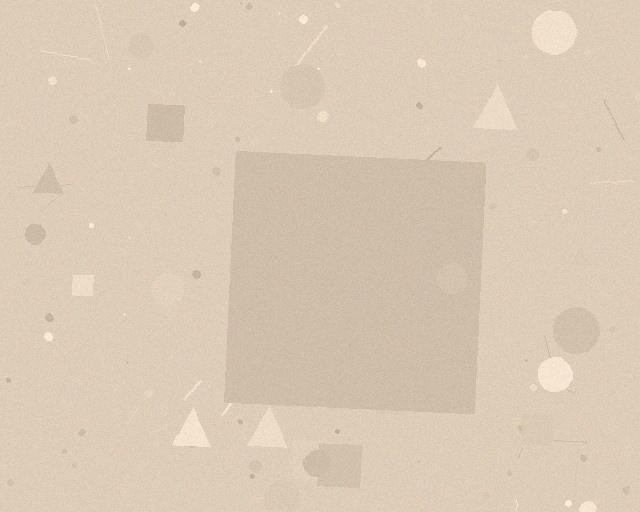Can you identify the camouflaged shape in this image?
The camouflaged shape is a square.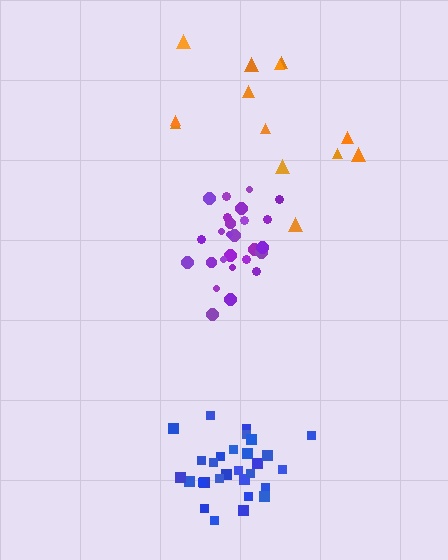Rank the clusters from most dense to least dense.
purple, blue, orange.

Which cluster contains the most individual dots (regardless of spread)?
Blue (29).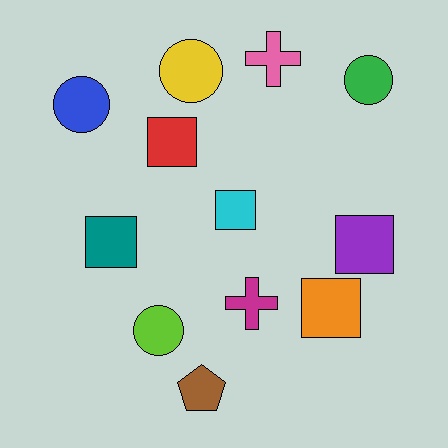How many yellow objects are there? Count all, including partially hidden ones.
There is 1 yellow object.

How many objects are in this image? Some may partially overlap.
There are 12 objects.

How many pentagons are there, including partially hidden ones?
There is 1 pentagon.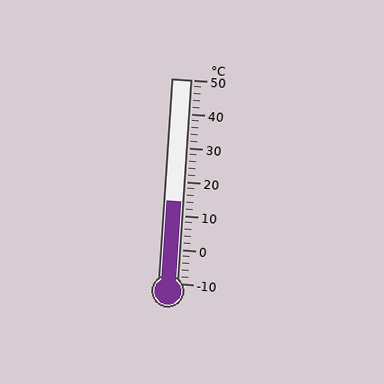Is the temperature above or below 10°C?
The temperature is above 10°C.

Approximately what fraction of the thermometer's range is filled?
The thermometer is filled to approximately 40% of its range.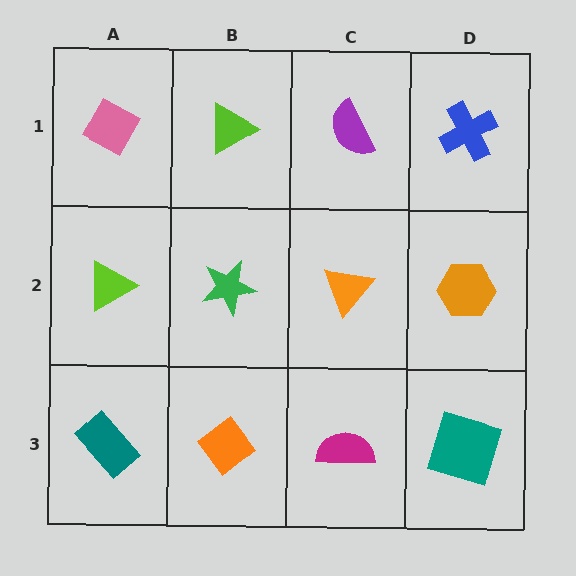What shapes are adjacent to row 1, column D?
An orange hexagon (row 2, column D), a purple semicircle (row 1, column C).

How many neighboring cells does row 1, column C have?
3.